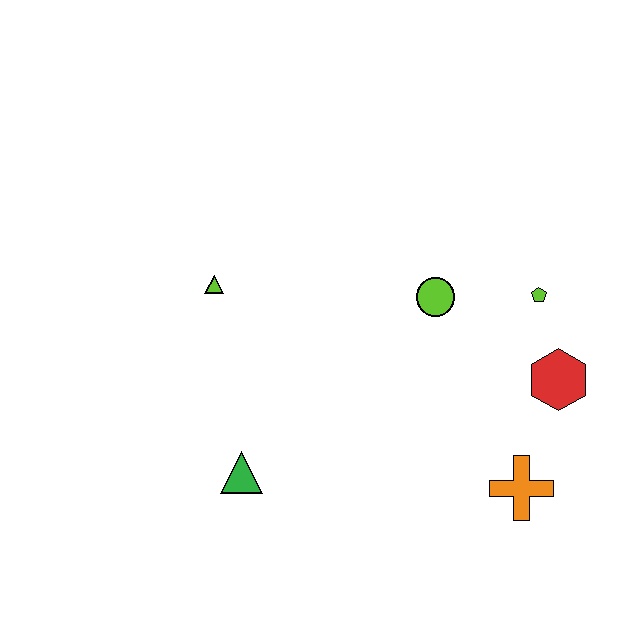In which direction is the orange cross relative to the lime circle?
The orange cross is below the lime circle.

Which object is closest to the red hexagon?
The lime pentagon is closest to the red hexagon.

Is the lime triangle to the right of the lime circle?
No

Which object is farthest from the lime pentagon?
The green triangle is farthest from the lime pentagon.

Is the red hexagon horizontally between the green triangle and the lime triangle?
No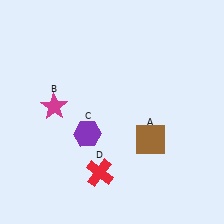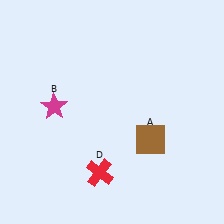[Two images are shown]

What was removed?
The purple hexagon (C) was removed in Image 2.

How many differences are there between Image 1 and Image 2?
There is 1 difference between the two images.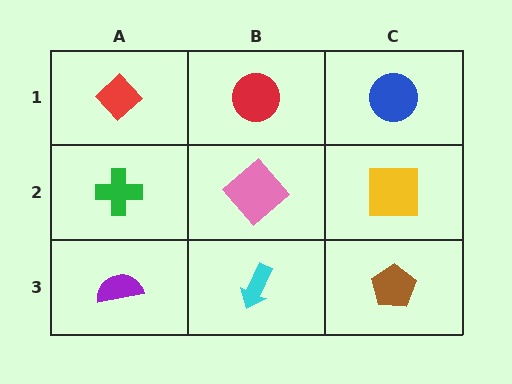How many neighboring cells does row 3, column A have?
2.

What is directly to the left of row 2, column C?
A pink diamond.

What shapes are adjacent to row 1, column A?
A green cross (row 2, column A), a red circle (row 1, column B).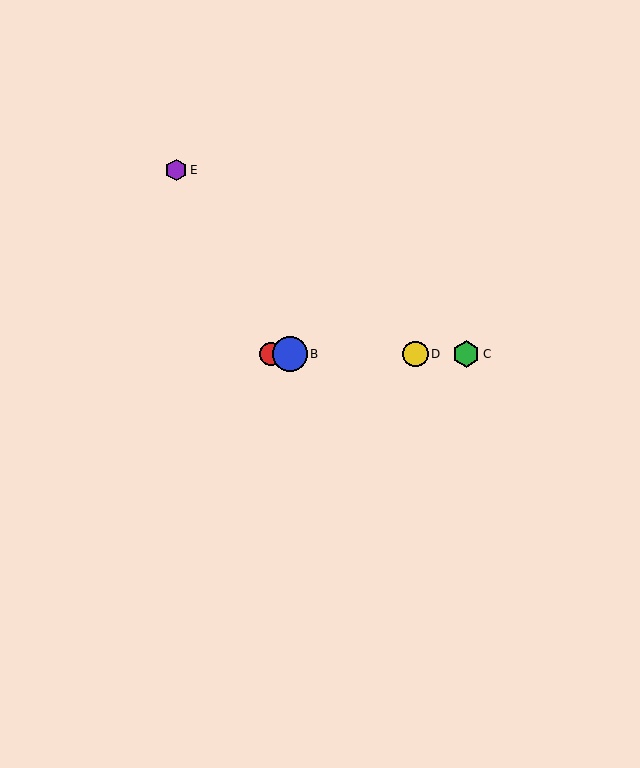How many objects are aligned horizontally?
4 objects (A, B, C, D) are aligned horizontally.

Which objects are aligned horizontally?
Objects A, B, C, D are aligned horizontally.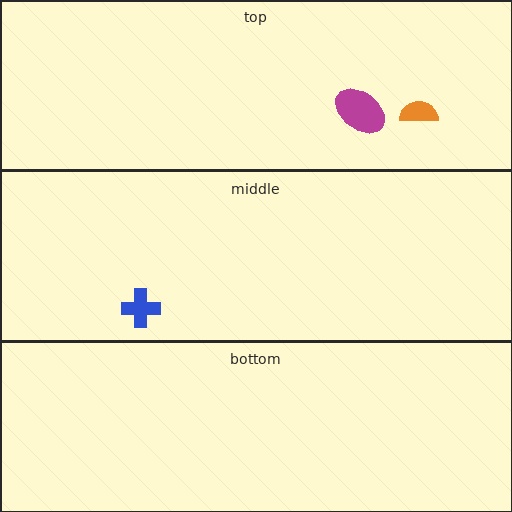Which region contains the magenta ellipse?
The top region.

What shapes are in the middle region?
The blue cross.